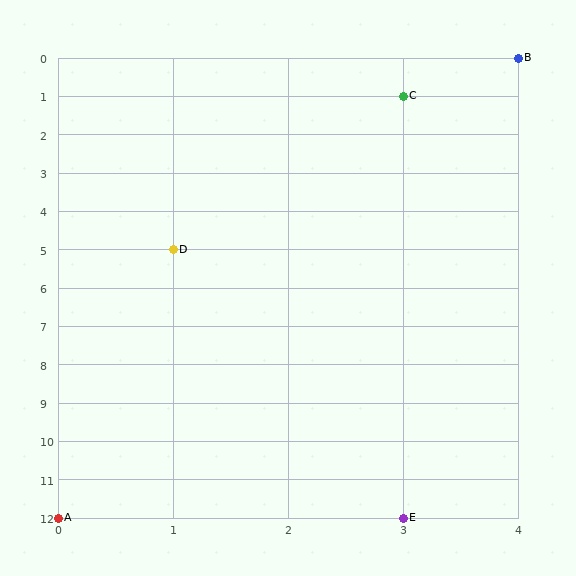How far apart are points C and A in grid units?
Points C and A are 3 columns and 11 rows apart (about 11.4 grid units diagonally).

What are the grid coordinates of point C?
Point C is at grid coordinates (3, 1).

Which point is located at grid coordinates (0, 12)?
Point A is at (0, 12).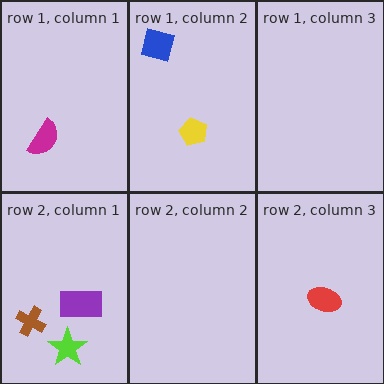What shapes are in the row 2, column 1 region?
The brown cross, the lime star, the purple rectangle.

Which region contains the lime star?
The row 2, column 1 region.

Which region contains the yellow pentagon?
The row 1, column 2 region.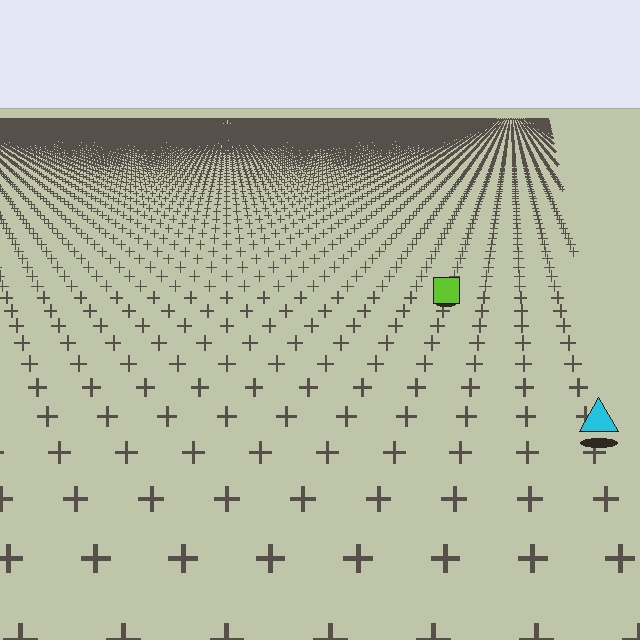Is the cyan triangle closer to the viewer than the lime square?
Yes. The cyan triangle is closer — you can tell from the texture gradient: the ground texture is coarser near it.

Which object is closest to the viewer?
The cyan triangle is closest. The texture marks near it are larger and more spread out.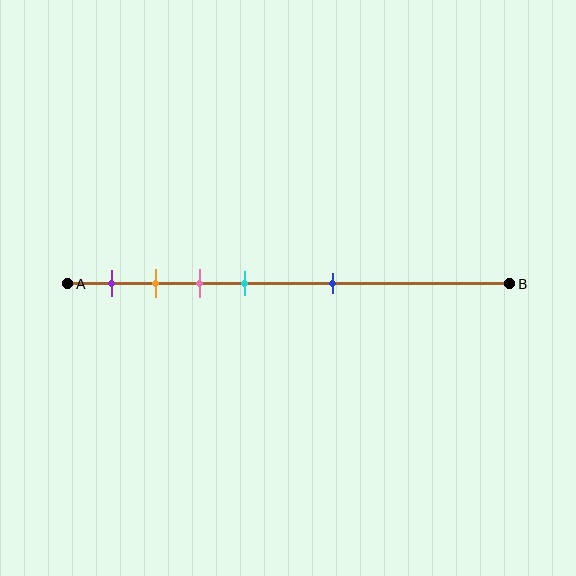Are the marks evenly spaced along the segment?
No, the marks are not evenly spaced.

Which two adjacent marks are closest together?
The orange and pink marks are the closest adjacent pair.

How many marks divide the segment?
There are 5 marks dividing the segment.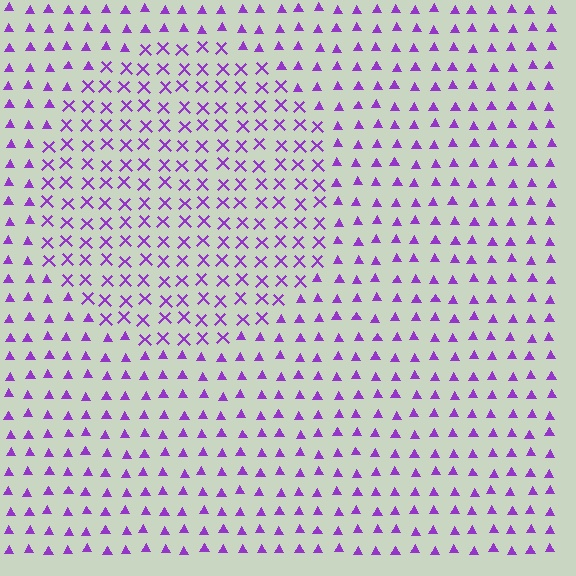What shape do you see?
I see a circle.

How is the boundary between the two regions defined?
The boundary is defined by a change in element shape: X marks inside vs. triangles outside. All elements share the same color and spacing.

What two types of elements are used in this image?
The image uses X marks inside the circle region and triangles outside it.